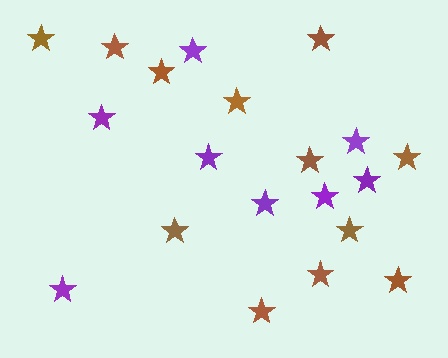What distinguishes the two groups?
There are 2 groups: one group of purple stars (8) and one group of brown stars (12).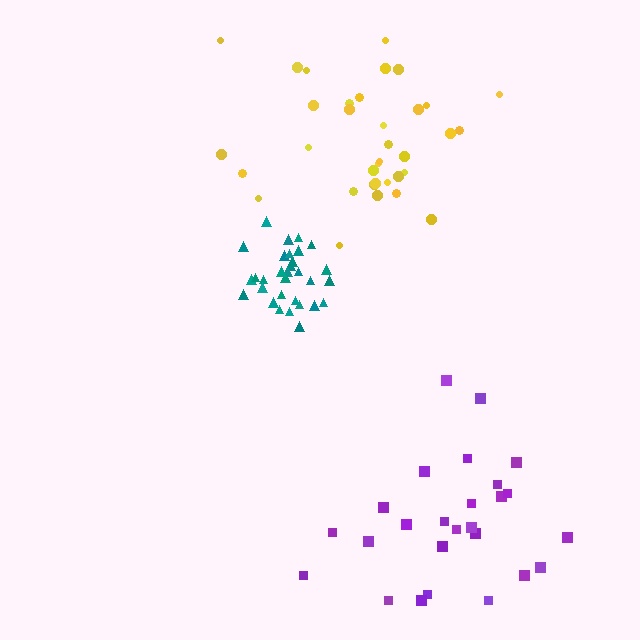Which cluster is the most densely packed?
Teal.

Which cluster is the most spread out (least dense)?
Yellow.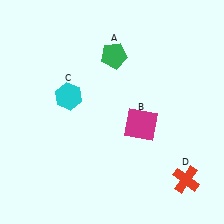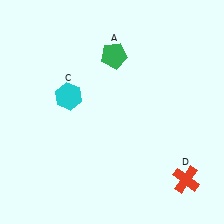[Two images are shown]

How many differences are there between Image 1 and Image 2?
There is 1 difference between the two images.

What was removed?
The magenta square (B) was removed in Image 2.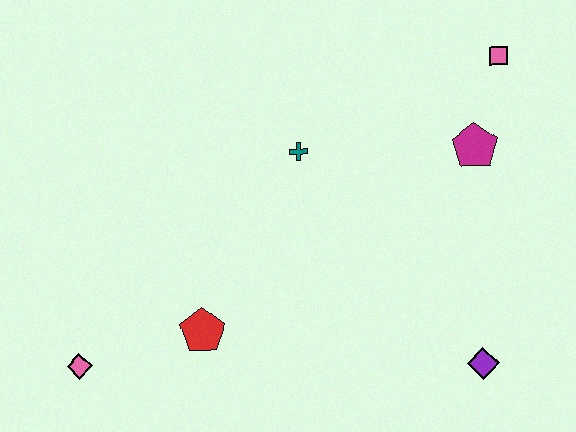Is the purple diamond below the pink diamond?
Yes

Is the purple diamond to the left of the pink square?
Yes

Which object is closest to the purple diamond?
The magenta pentagon is closest to the purple diamond.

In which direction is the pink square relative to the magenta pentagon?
The pink square is above the magenta pentagon.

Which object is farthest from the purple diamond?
The pink diamond is farthest from the purple diamond.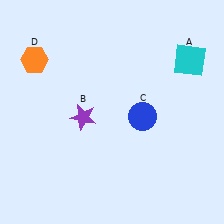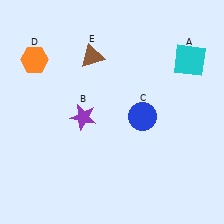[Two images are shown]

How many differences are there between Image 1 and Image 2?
There is 1 difference between the two images.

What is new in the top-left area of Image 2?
A brown triangle (E) was added in the top-left area of Image 2.